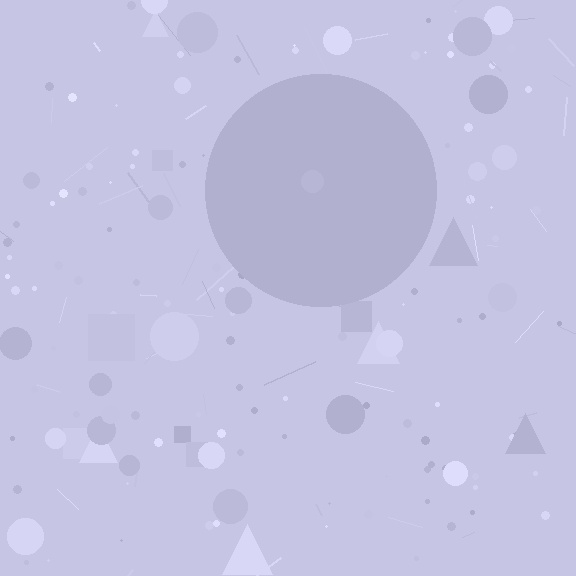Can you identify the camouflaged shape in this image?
The camouflaged shape is a circle.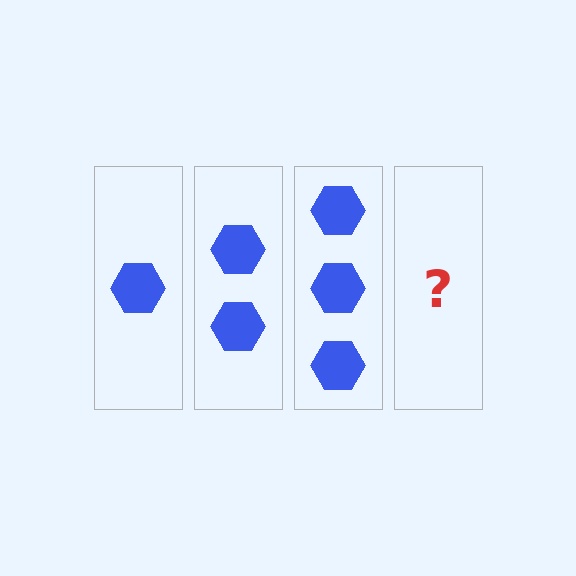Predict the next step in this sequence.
The next step is 4 hexagons.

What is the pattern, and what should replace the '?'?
The pattern is that each step adds one more hexagon. The '?' should be 4 hexagons.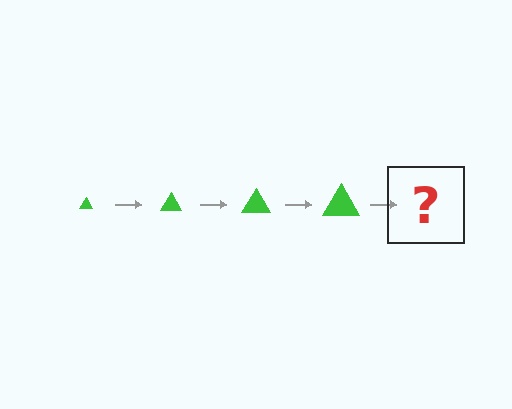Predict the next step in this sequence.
The next step is a green triangle, larger than the previous one.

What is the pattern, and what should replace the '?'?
The pattern is that the triangle gets progressively larger each step. The '?' should be a green triangle, larger than the previous one.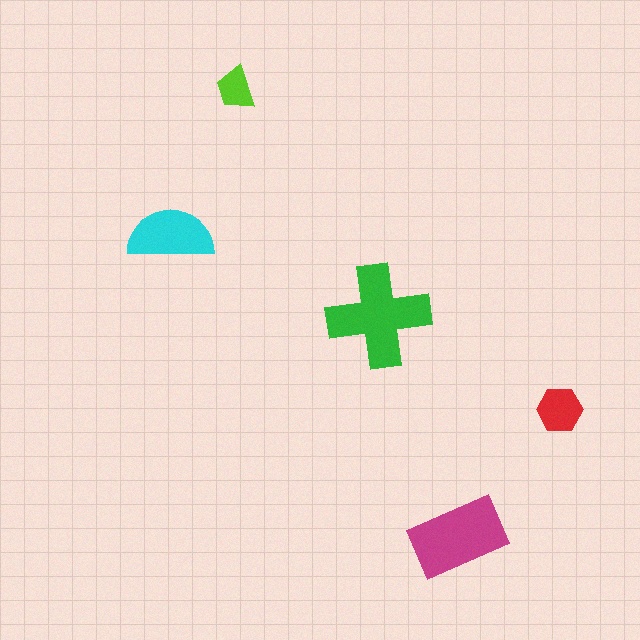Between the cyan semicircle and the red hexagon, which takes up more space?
The cyan semicircle.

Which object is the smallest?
The lime trapezoid.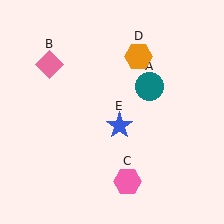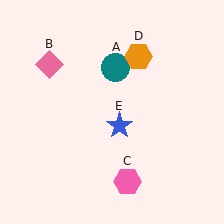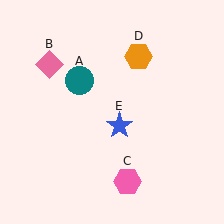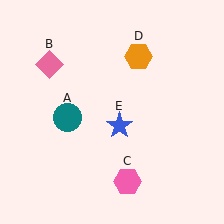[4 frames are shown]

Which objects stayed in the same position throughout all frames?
Pink diamond (object B) and pink hexagon (object C) and orange hexagon (object D) and blue star (object E) remained stationary.